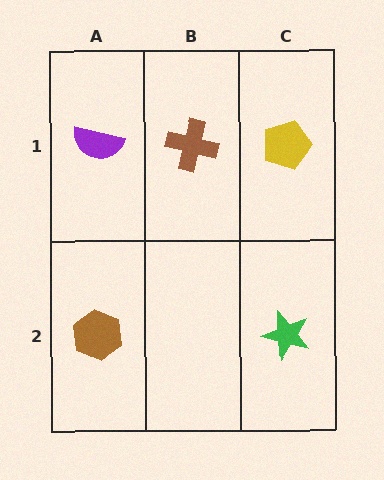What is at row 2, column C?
A green star.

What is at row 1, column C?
A yellow pentagon.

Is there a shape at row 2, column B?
No, that cell is empty.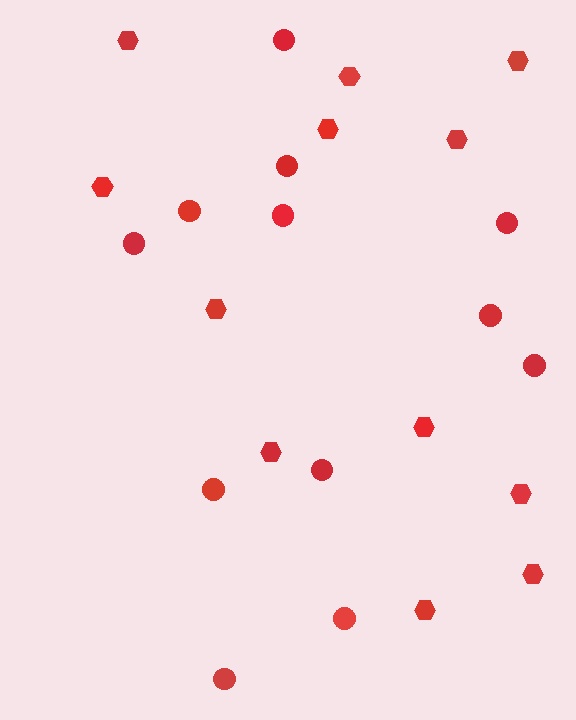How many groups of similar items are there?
There are 2 groups: one group of circles (12) and one group of hexagons (12).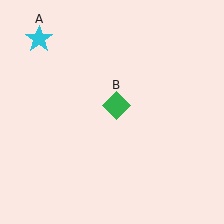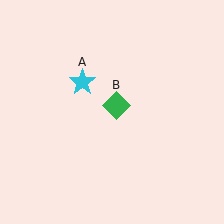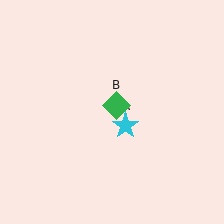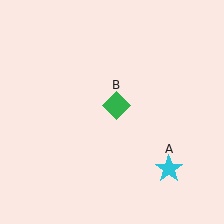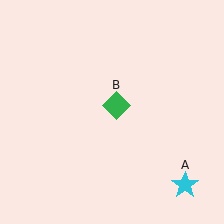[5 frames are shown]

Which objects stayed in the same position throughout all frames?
Green diamond (object B) remained stationary.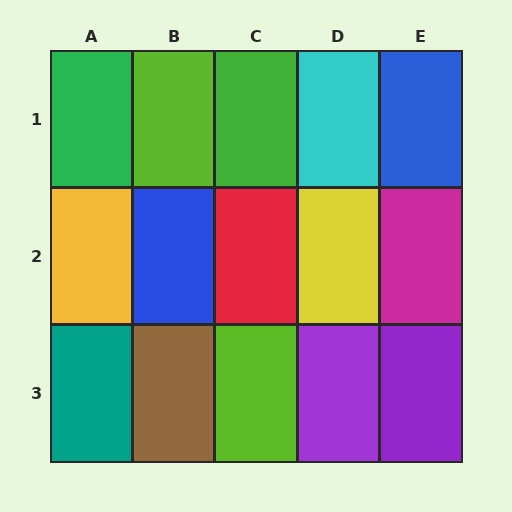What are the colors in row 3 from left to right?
Teal, brown, lime, purple, purple.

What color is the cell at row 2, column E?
Magenta.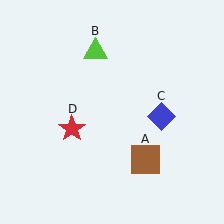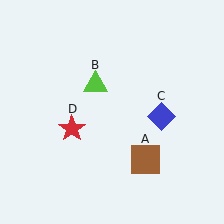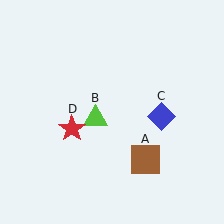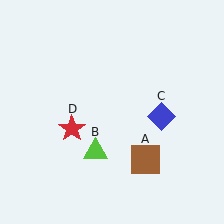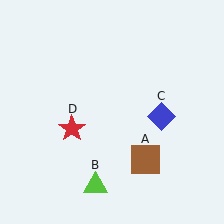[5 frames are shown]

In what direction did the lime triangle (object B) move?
The lime triangle (object B) moved down.